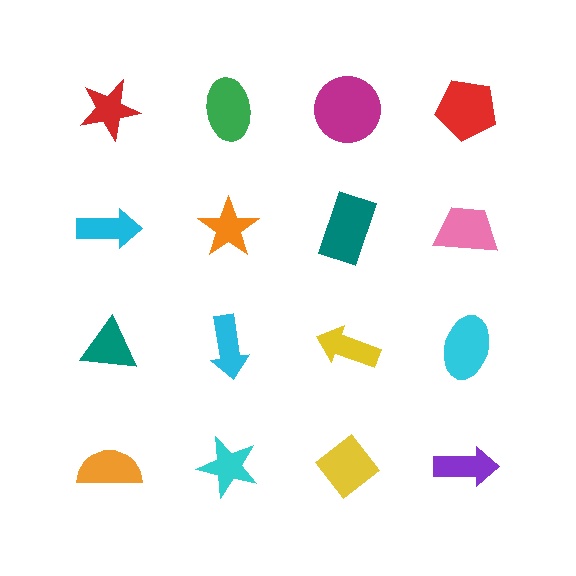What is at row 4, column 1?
An orange semicircle.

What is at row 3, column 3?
A yellow arrow.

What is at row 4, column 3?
A yellow diamond.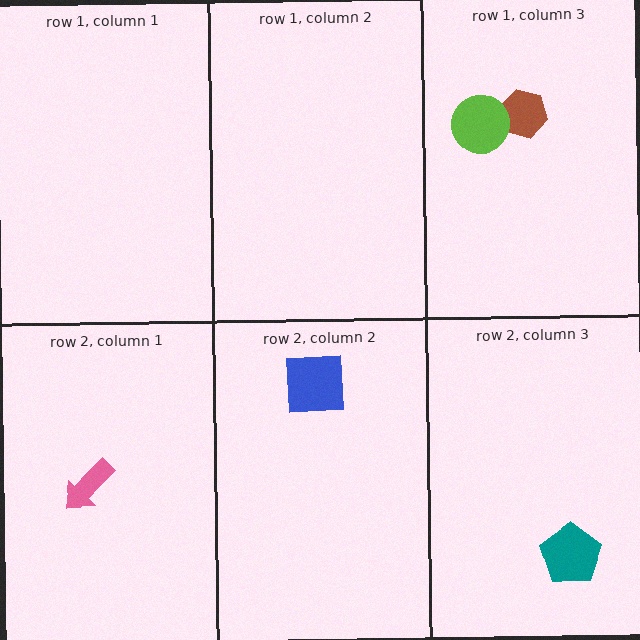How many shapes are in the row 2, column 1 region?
1.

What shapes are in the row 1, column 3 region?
The brown hexagon, the lime circle.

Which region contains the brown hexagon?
The row 1, column 3 region.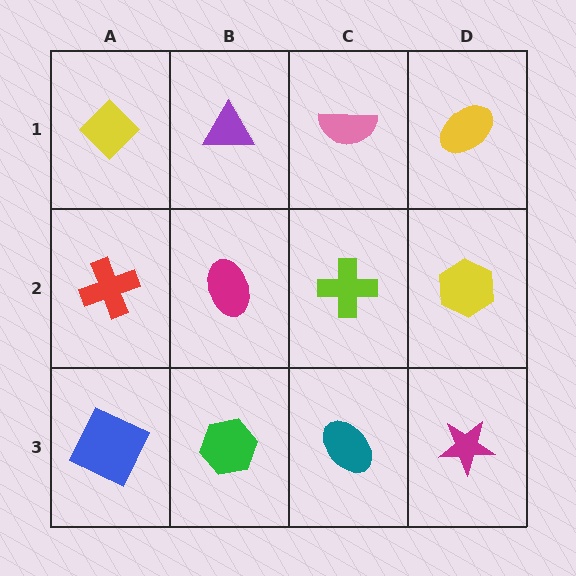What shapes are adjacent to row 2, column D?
A yellow ellipse (row 1, column D), a magenta star (row 3, column D), a lime cross (row 2, column C).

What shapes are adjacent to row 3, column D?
A yellow hexagon (row 2, column D), a teal ellipse (row 3, column C).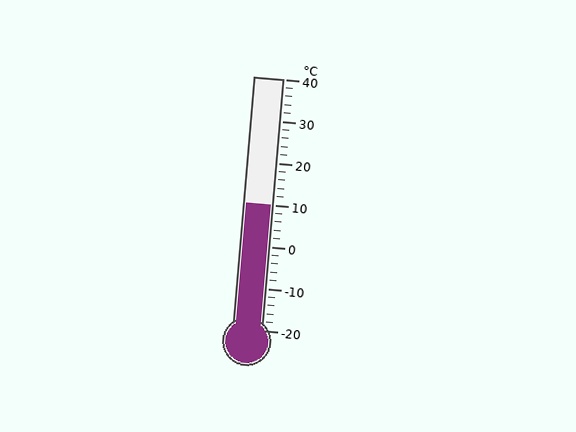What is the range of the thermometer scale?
The thermometer scale ranges from -20°C to 40°C.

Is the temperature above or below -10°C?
The temperature is above -10°C.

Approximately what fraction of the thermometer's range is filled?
The thermometer is filled to approximately 50% of its range.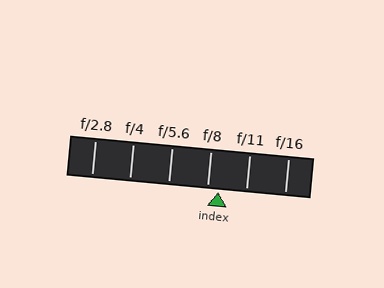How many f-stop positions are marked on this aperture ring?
There are 6 f-stop positions marked.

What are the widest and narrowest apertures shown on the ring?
The widest aperture shown is f/2.8 and the narrowest is f/16.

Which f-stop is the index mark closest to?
The index mark is closest to f/8.